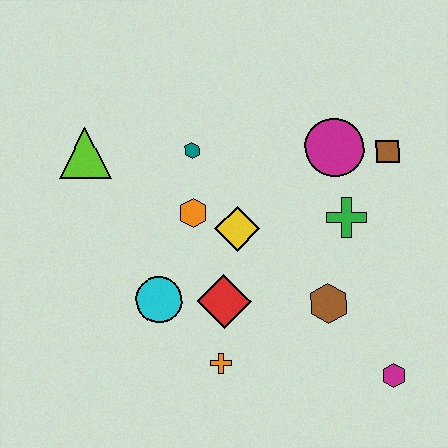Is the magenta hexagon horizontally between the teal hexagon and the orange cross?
No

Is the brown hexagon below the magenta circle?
Yes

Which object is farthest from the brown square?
The lime triangle is farthest from the brown square.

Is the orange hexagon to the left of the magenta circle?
Yes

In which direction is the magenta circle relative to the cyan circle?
The magenta circle is to the right of the cyan circle.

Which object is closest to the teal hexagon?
The orange hexagon is closest to the teal hexagon.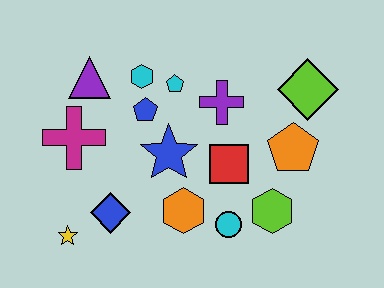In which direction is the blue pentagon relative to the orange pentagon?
The blue pentagon is to the left of the orange pentagon.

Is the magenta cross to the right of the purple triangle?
No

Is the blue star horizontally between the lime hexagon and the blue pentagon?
Yes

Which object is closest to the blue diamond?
The yellow star is closest to the blue diamond.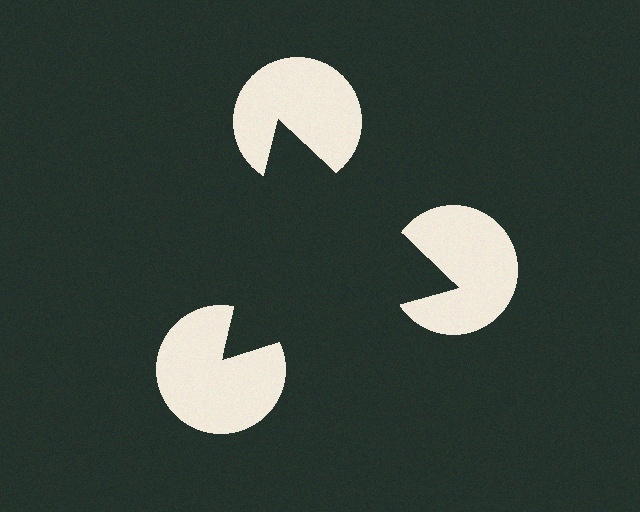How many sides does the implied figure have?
3 sides.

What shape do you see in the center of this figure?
An illusory triangle — its edges are inferred from the aligned wedge cuts in the pac-man discs, not physically drawn.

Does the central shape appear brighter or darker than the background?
It typically appears slightly darker than the background, even though no actual brightness change is drawn.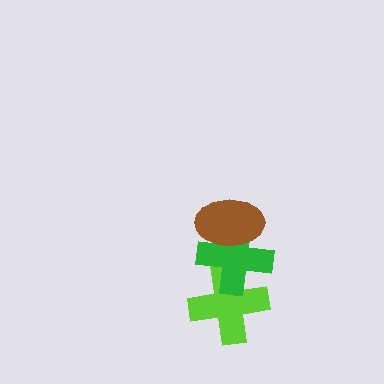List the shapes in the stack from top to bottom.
From top to bottom: the brown ellipse, the green cross, the lime cross.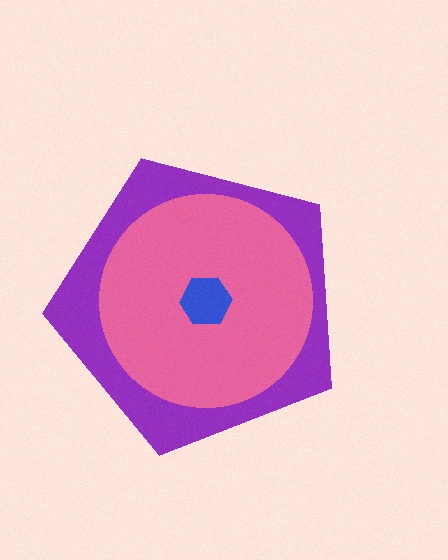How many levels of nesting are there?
3.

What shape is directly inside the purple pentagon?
The pink circle.